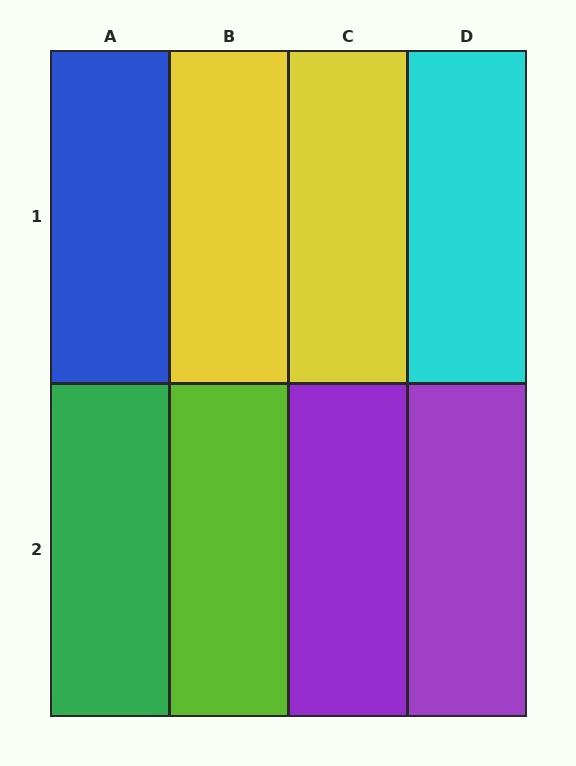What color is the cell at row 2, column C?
Purple.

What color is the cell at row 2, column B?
Lime.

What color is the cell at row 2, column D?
Purple.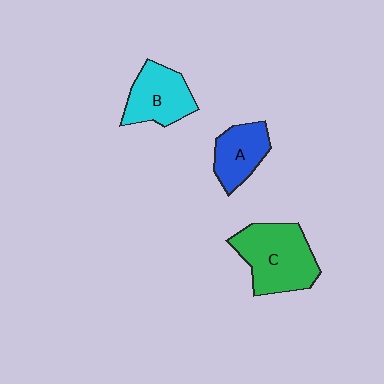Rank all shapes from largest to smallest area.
From largest to smallest: C (green), B (cyan), A (blue).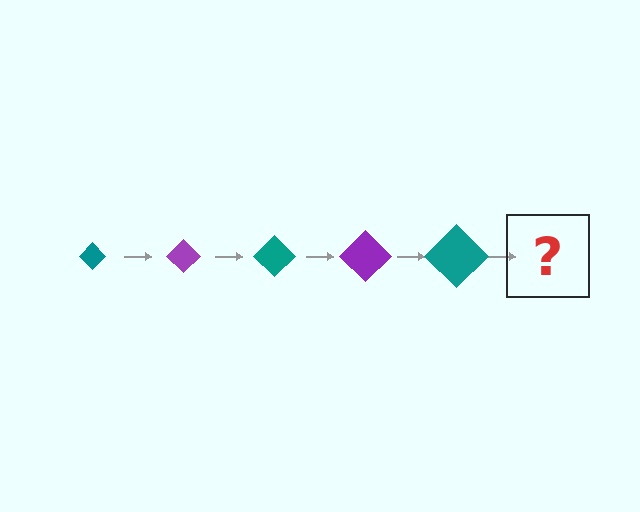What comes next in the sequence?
The next element should be a purple diamond, larger than the previous one.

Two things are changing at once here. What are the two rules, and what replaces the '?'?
The two rules are that the diamond grows larger each step and the color cycles through teal and purple. The '?' should be a purple diamond, larger than the previous one.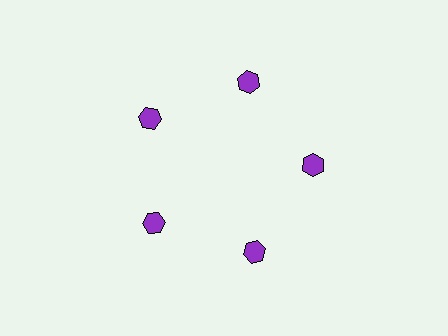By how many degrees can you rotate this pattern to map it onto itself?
The pattern maps onto itself every 72 degrees of rotation.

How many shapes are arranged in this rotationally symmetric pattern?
There are 5 shapes, arranged in 5 groups of 1.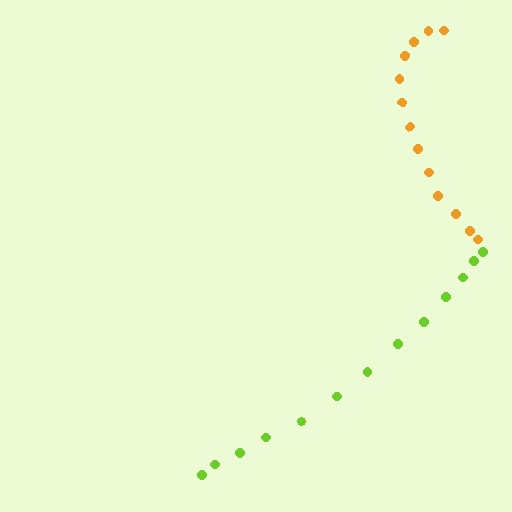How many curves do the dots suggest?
There are 2 distinct paths.